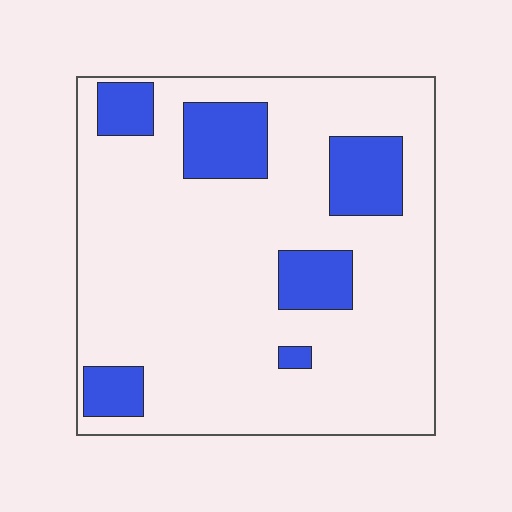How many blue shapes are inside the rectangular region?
6.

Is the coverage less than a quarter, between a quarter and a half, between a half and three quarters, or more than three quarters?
Less than a quarter.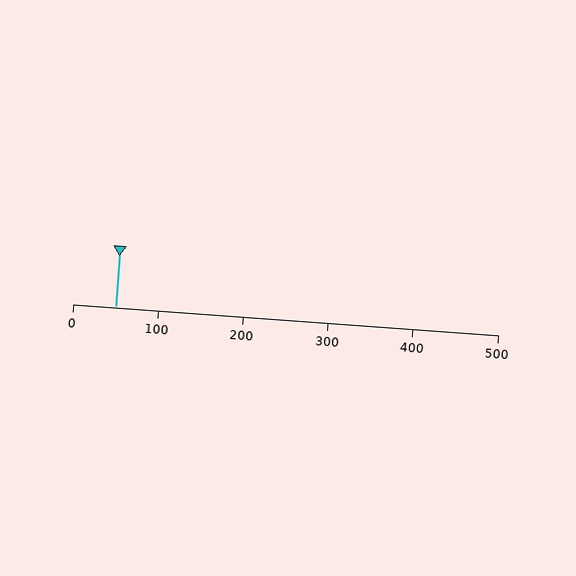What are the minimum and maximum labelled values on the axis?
The axis runs from 0 to 500.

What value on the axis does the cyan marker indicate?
The marker indicates approximately 50.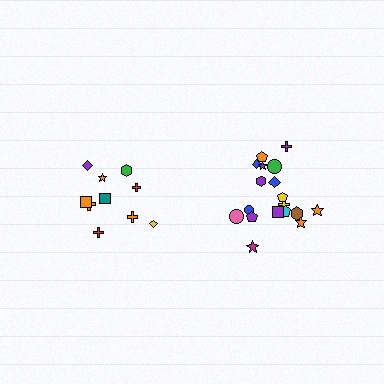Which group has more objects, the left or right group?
The right group.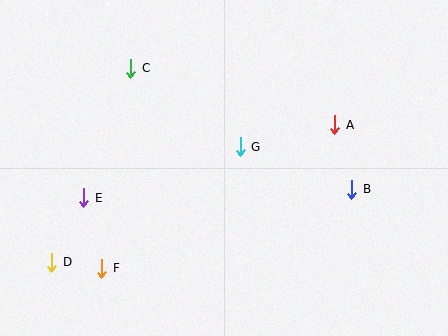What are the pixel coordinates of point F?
Point F is at (102, 268).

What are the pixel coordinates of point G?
Point G is at (240, 147).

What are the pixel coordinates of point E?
Point E is at (84, 198).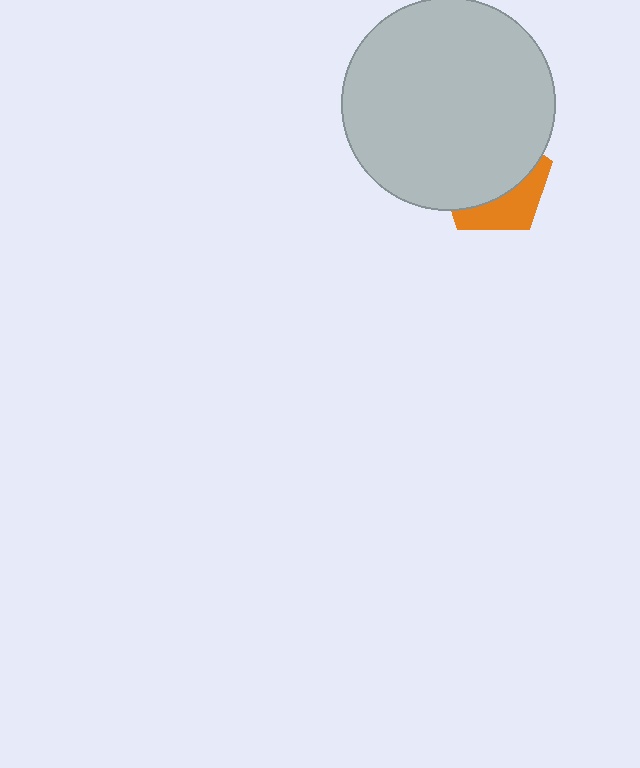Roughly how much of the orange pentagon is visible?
A small part of it is visible (roughly 34%).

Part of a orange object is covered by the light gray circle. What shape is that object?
It is a pentagon.